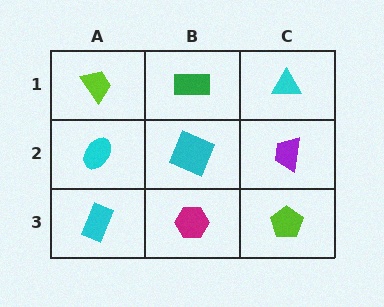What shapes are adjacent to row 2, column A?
A lime trapezoid (row 1, column A), a cyan rectangle (row 3, column A), a cyan square (row 2, column B).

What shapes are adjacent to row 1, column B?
A cyan square (row 2, column B), a lime trapezoid (row 1, column A), a cyan triangle (row 1, column C).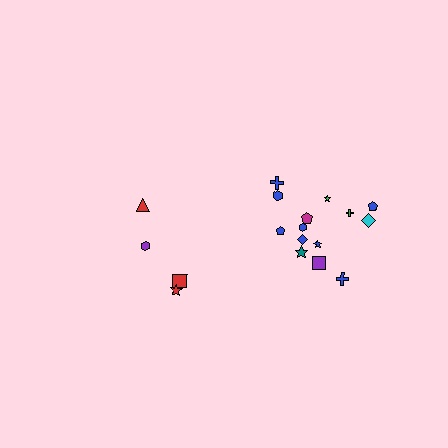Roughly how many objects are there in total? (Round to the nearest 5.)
Roughly 20 objects in total.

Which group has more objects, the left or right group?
The right group.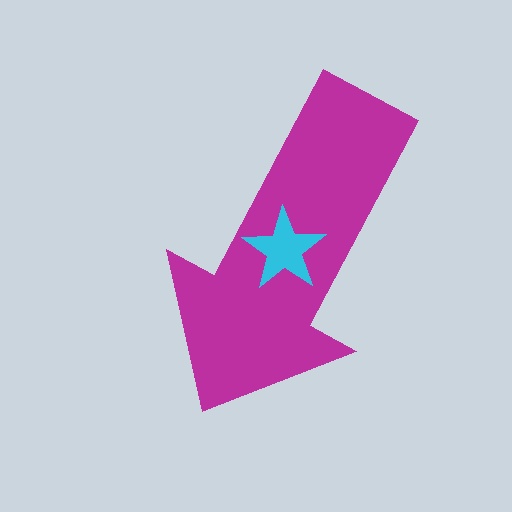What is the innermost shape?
The cyan star.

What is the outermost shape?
The magenta arrow.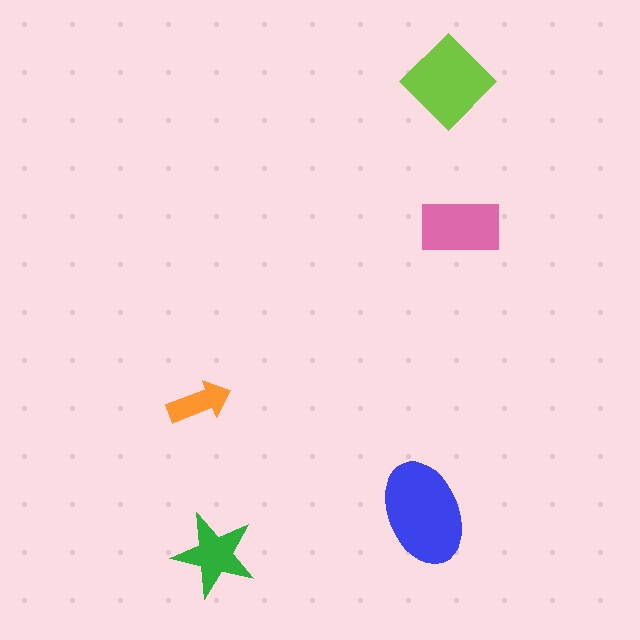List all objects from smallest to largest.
The orange arrow, the green star, the pink rectangle, the lime diamond, the blue ellipse.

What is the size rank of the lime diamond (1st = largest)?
2nd.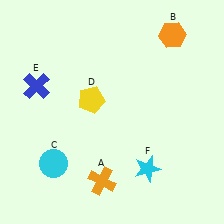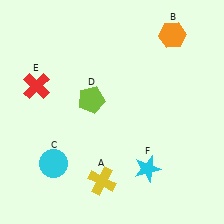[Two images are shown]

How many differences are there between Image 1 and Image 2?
There are 3 differences between the two images.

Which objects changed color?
A changed from orange to yellow. D changed from yellow to lime. E changed from blue to red.